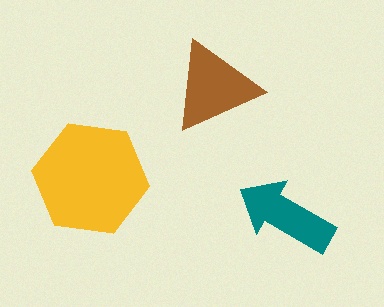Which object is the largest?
The yellow hexagon.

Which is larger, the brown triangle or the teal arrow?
The brown triangle.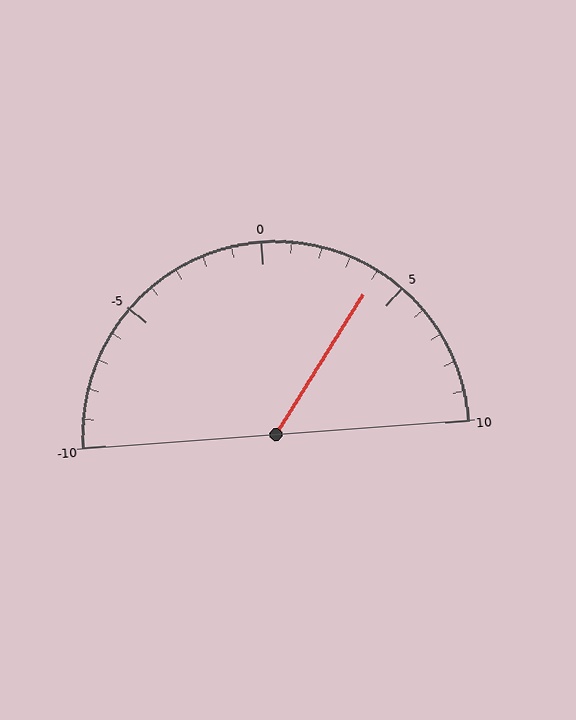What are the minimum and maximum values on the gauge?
The gauge ranges from -10 to 10.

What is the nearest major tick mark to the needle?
The nearest major tick mark is 5.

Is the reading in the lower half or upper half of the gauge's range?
The reading is in the upper half of the range (-10 to 10).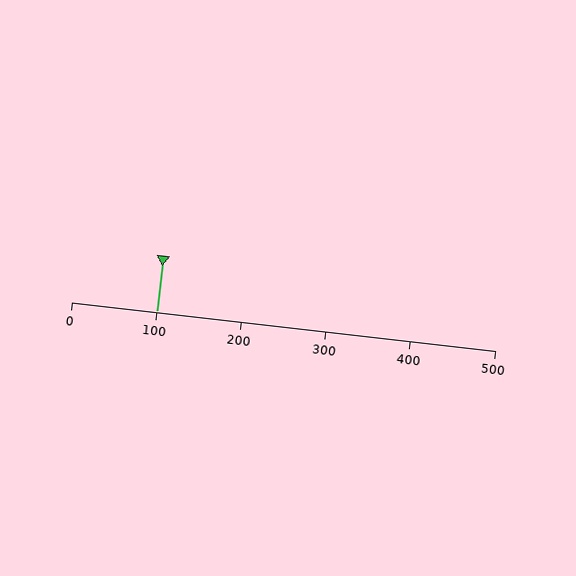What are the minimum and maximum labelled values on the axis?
The axis runs from 0 to 500.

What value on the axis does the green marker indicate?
The marker indicates approximately 100.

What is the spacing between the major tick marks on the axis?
The major ticks are spaced 100 apart.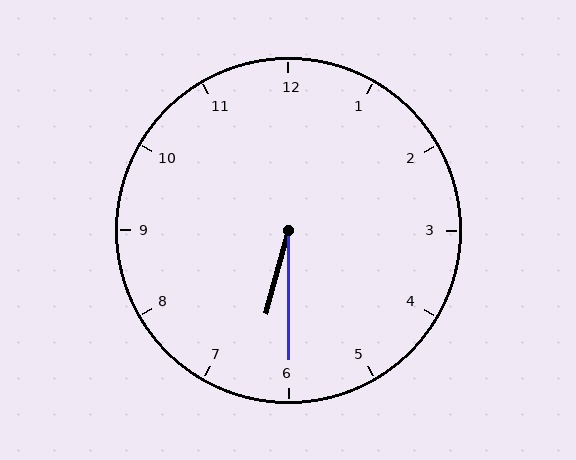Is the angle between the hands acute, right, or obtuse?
It is acute.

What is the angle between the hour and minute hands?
Approximately 15 degrees.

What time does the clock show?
6:30.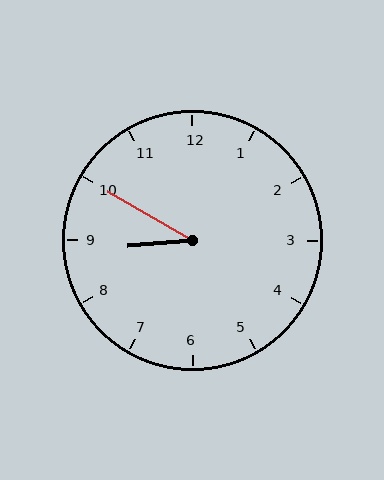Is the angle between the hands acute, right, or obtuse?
It is acute.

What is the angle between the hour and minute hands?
Approximately 35 degrees.